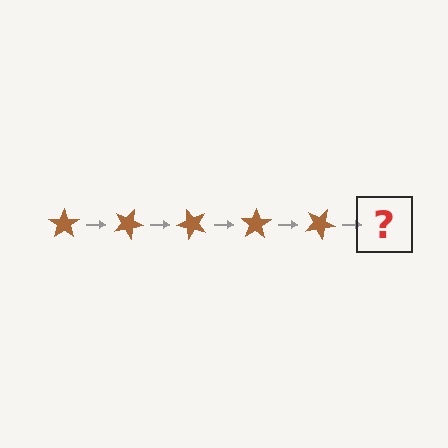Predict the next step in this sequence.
The next step is a brown star rotated 125 degrees.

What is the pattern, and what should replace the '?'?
The pattern is that the star rotates 25 degrees each step. The '?' should be a brown star rotated 125 degrees.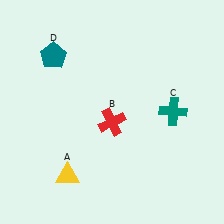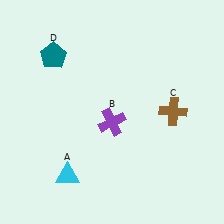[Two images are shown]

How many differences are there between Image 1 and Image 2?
There are 3 differences between the two images.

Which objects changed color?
A changed from yellow to cyan. B changed from red to purple. C changed from teal to brown.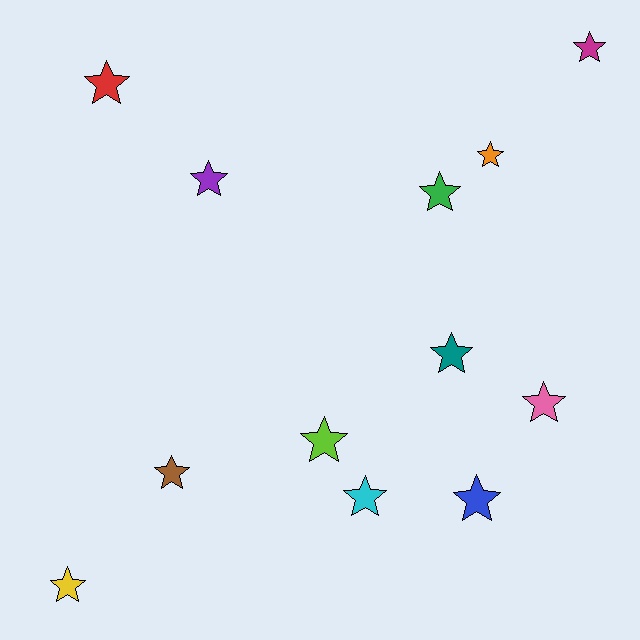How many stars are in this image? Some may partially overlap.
There are 12 stars.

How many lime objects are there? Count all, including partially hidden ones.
There is 1 lime object.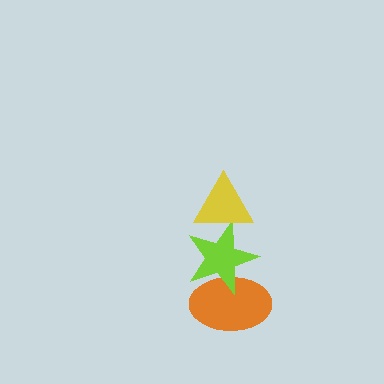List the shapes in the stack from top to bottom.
From top to bottom: the yellow triangle, the lime star, the orange ellipse.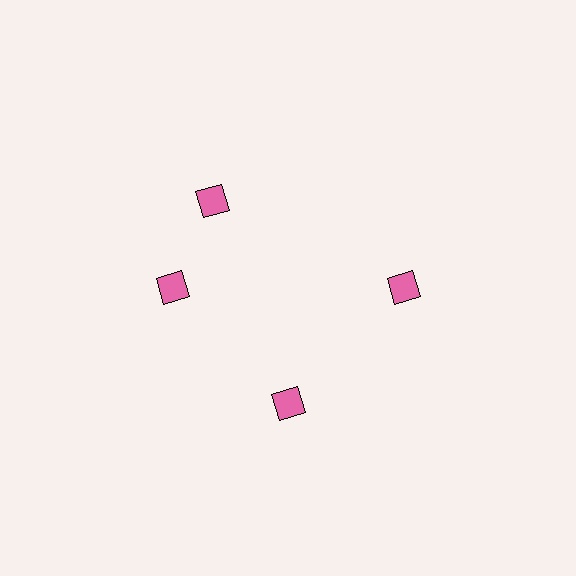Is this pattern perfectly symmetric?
No. The 4 pink diamonds are arranged in a ring, but one element near the 12 o'clock position is rotated out of alignment along the ring, breaking the 4-fold rotational symmetry.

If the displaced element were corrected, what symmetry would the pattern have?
It would have 4-fold rotational symmetry — the pattern would map onto itself every 90 degrees.